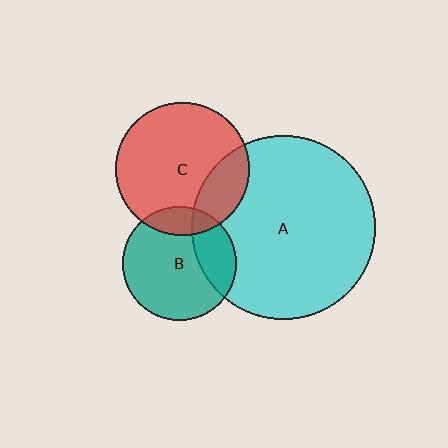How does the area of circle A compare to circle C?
Approximately 1.9 times.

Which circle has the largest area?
Circle A (cyan).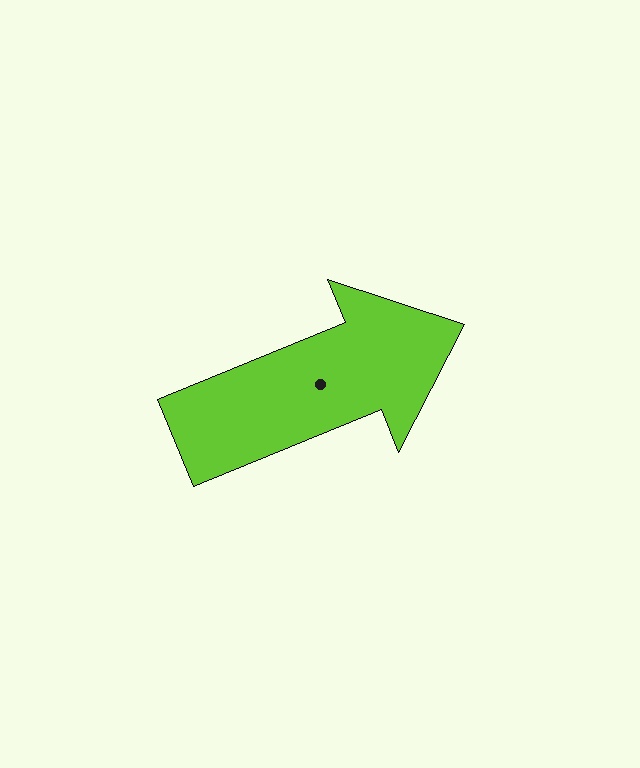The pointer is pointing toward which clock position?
Roughly 2 o'clock.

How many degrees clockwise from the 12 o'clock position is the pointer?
Approximately 68 degrees.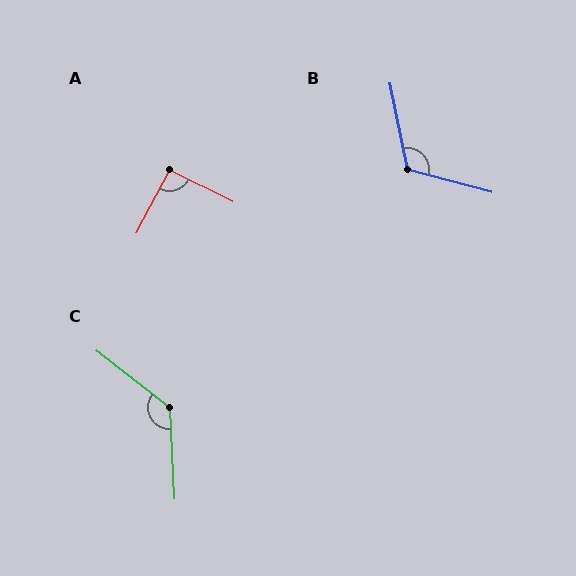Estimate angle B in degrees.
Approximately 117 degrees.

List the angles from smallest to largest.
A (91°), B (117°), C (131°).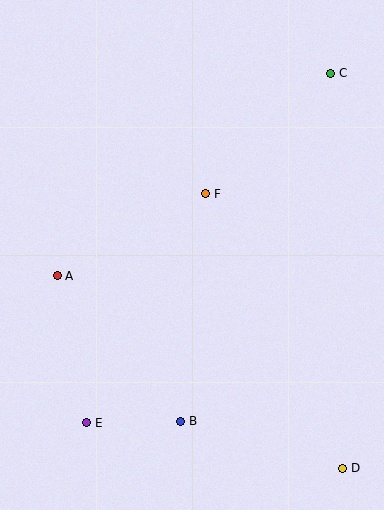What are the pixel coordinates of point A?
Point A is at (57, 276).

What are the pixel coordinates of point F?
Point F is at (206, 194).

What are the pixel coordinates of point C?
Point C is at (331, 73).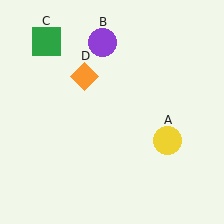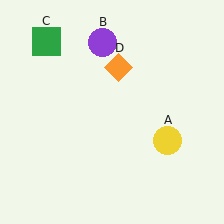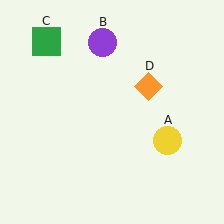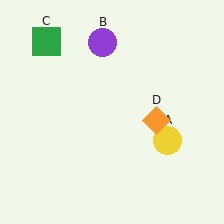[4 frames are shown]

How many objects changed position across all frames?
1 object changed position: orange diamond (object D).